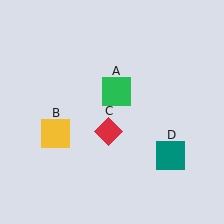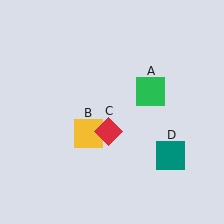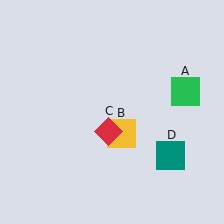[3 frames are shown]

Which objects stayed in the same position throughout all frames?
Red diamond (object C) and teal square (object D) remained stationary.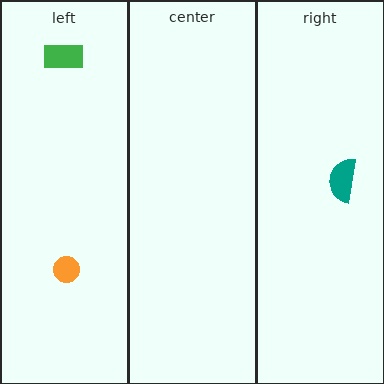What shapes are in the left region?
The orange circle, the green rectangle.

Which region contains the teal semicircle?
The right region.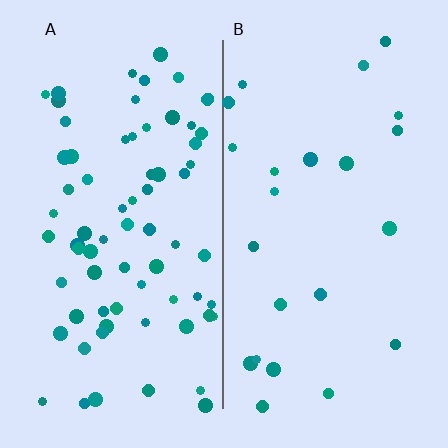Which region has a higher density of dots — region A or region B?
A (the left).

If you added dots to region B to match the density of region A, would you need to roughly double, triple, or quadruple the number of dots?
Approximately triple.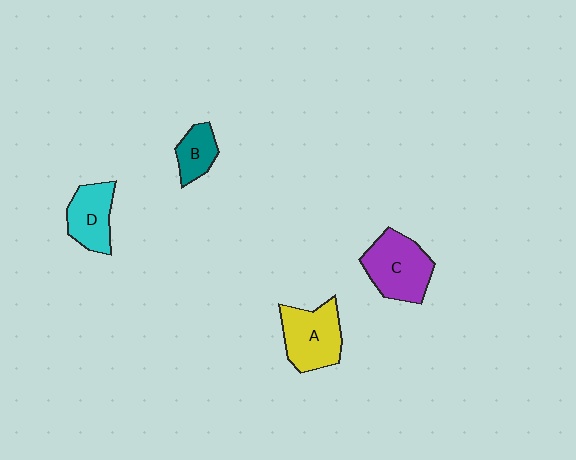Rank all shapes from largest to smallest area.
From largest to smallest: C (purple), A (yellow), D (cyan), B (teal).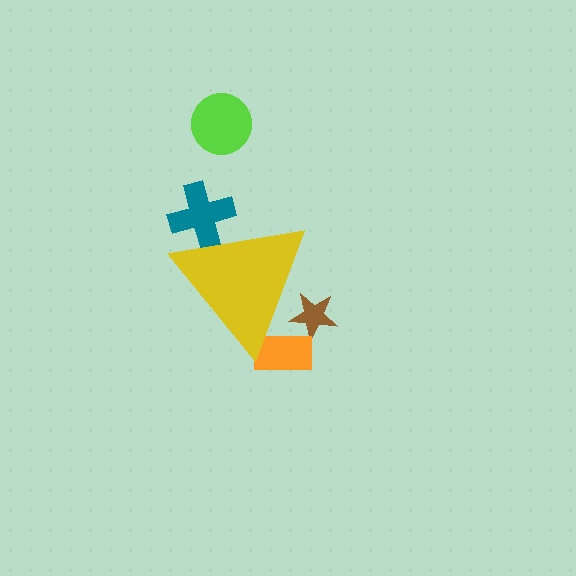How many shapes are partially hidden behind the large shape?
3 shapes are partially hidden.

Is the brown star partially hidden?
Yes, the brown star is partially hidden behind the yellow triangle.